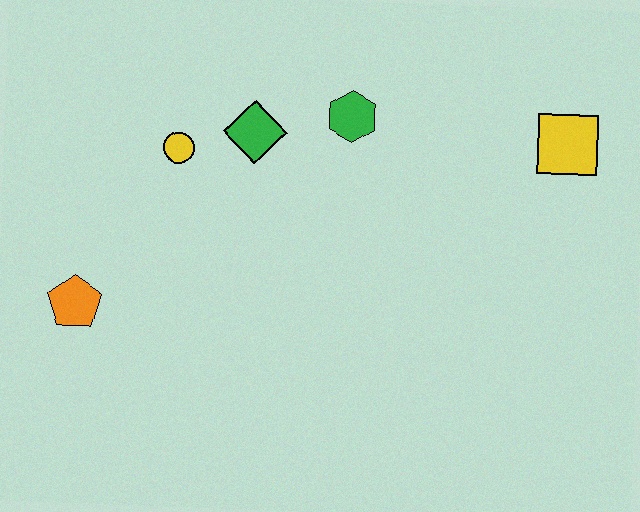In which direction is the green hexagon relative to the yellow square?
The green hexagon is to the left of the yellow square.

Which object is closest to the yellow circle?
The green diamond is closest to the yellow circle.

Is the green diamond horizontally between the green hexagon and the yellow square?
No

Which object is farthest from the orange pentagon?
The yellow square is farthest from the orange pentagon.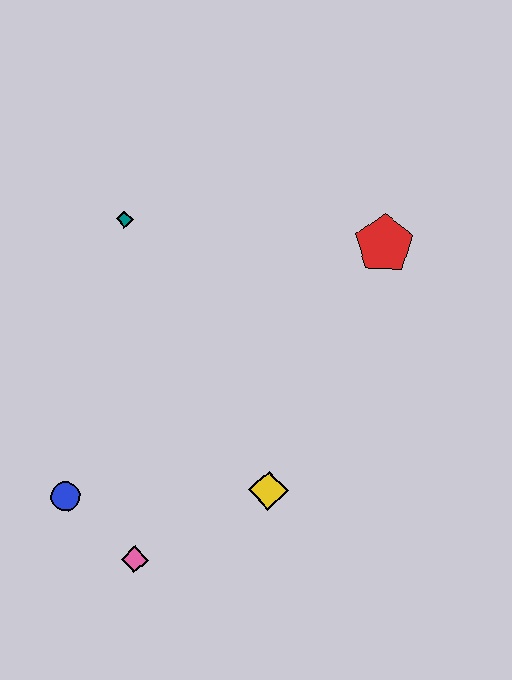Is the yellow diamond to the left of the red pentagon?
Yes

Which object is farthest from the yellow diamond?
The teal diamond is farthest from the yellow diamond.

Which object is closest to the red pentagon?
The teal diamond is closest to the red pentagon.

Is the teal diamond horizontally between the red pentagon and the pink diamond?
No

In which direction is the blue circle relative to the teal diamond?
The blue circle is below the teal diamond.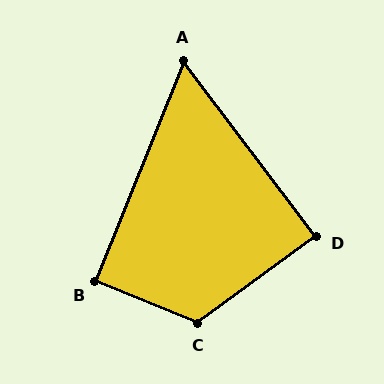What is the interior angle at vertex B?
Approximately 91 degrees (approximately right).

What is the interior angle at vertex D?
Approximately 89 degrees (approximately right).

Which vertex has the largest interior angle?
C, at approximately 121 degrees.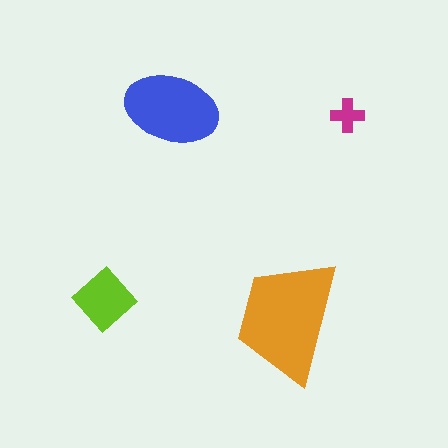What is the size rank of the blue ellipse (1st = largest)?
2nd.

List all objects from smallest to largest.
The magenta cross, the lime diamond, the blue ellipse, the orange trapezoid.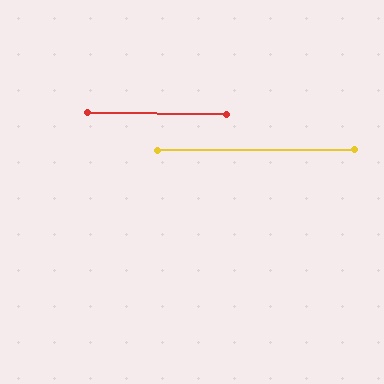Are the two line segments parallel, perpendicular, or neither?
Parallel — their directions differ by only 1.3°.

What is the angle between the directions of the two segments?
Approximately 1 degree.